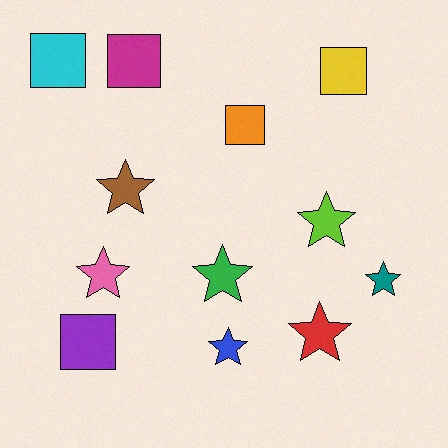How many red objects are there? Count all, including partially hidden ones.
There is 1 red object.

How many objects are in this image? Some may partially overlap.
There are 12 objects.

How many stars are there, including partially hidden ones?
There are 7 stars.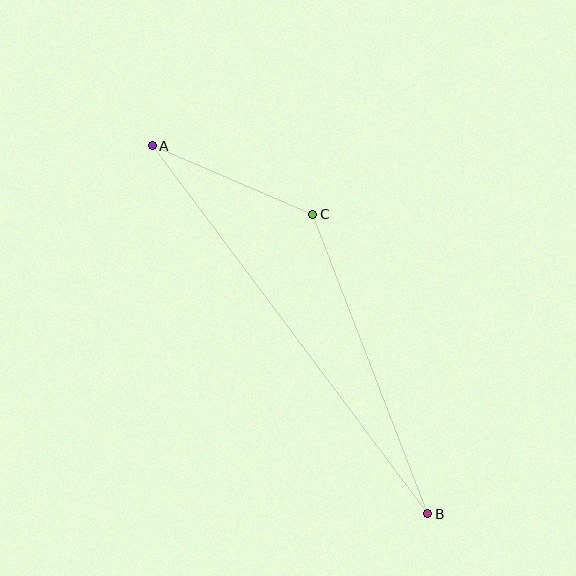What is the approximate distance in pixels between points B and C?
The distance between B and C is approximately 321 pixels.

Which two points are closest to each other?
Points A and C are closest to each other.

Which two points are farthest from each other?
Points A and B are farthest from each other.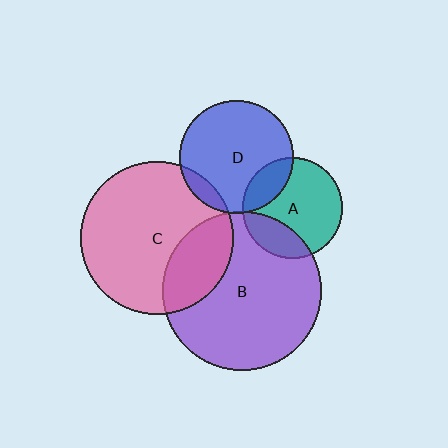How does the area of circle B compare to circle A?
Approximately 2.5 times.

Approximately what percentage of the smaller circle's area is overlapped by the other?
Approximately 25%.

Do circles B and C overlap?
Yes.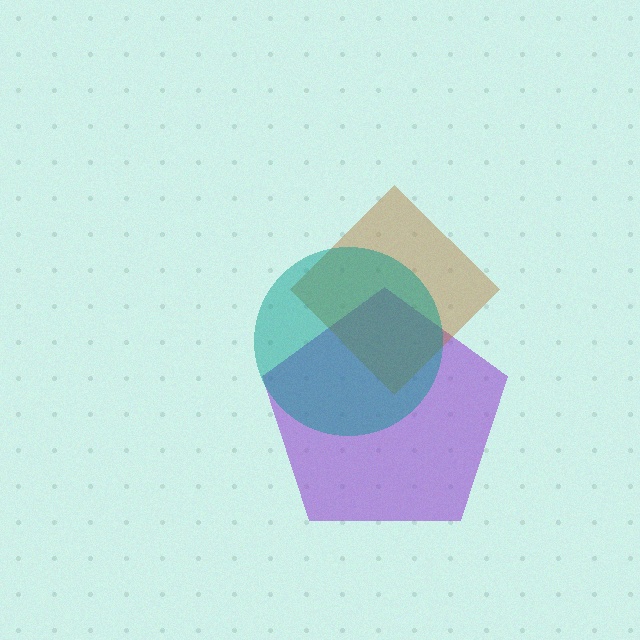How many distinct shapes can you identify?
There are 3 distinct shapes: a purple pentagon, a brown diamond, a teal circle.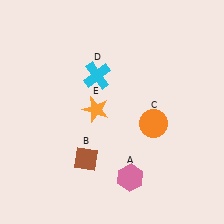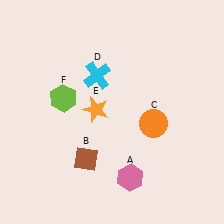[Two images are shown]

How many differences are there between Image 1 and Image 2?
There is 1 difference between the two images.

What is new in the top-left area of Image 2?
A lime hexagon (F) was added in the top-left area of Image 2.